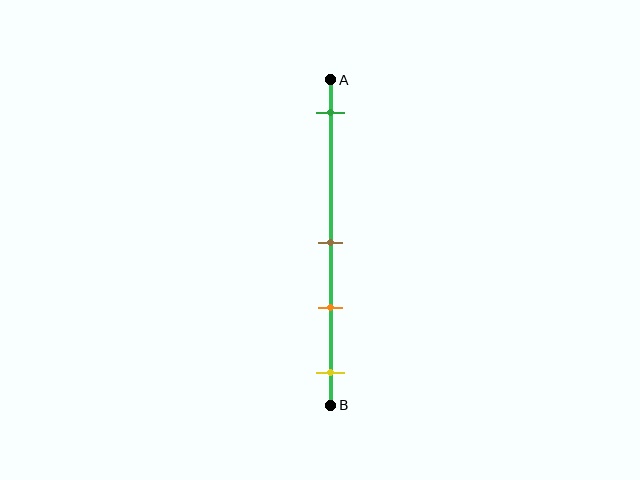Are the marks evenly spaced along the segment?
No, the marks are not evenly spaced.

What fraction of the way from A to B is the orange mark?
The orange mark is approximately 70% (0.7) of the way from A to B.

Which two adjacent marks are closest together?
The brown and orange marks are the closest adjacent pair.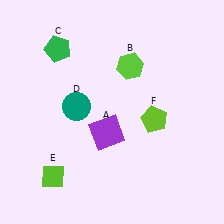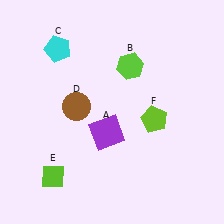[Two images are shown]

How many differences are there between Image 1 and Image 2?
There are 2 differences between the two images.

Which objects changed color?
C changed from green to cyan. D changed from teal to brown.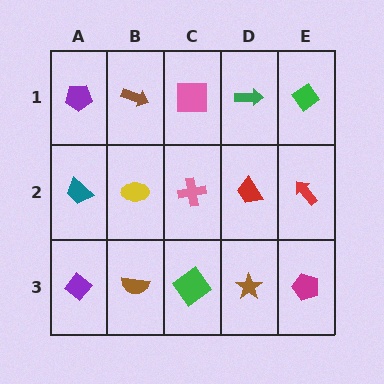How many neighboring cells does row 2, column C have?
4.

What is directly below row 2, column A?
A purple diamond.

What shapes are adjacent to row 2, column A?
A purple pentagon (row 1, column A), a purple diamond (row 3, column A), a yellow ellipse (row 2, column B).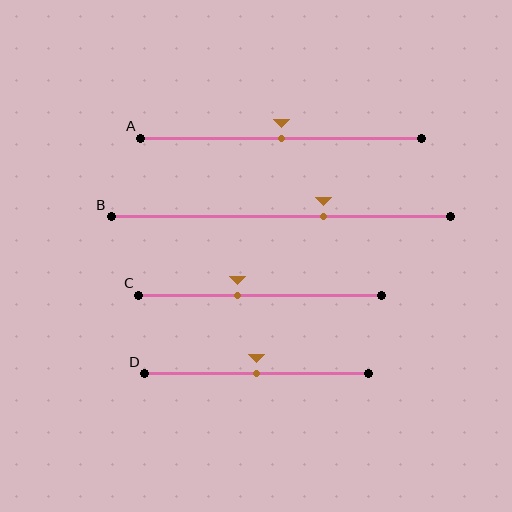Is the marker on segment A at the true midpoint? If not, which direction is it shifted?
Yes, the marker on segment A is at the true midpoint.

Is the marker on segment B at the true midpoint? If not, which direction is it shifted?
No, the marker on segment B is shifted to the right by about 13% of the segment length.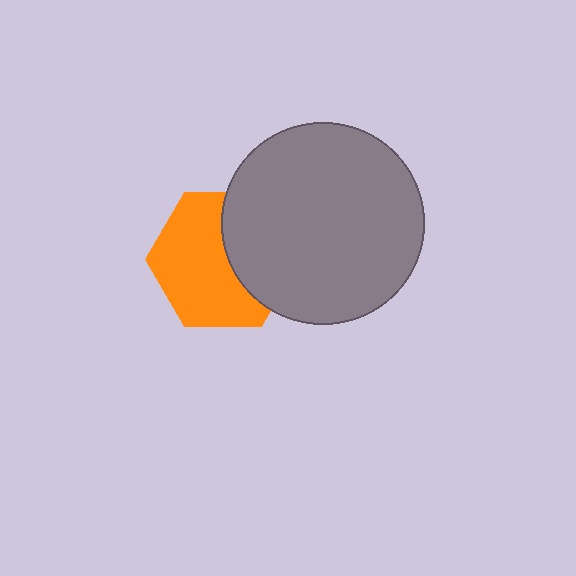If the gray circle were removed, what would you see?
You would see the complete orange hexagon.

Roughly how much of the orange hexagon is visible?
About half of it is visible (roughly 62%).